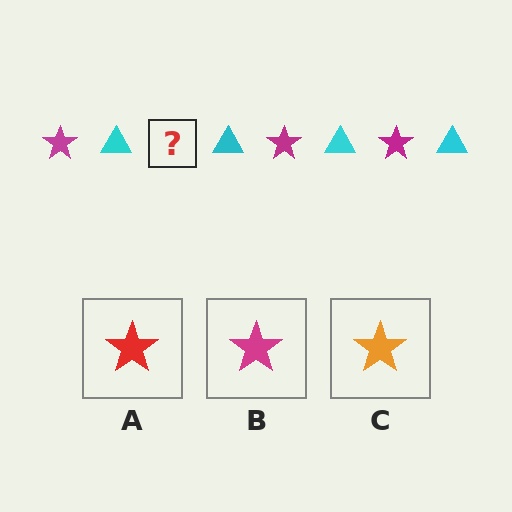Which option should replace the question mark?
Option B.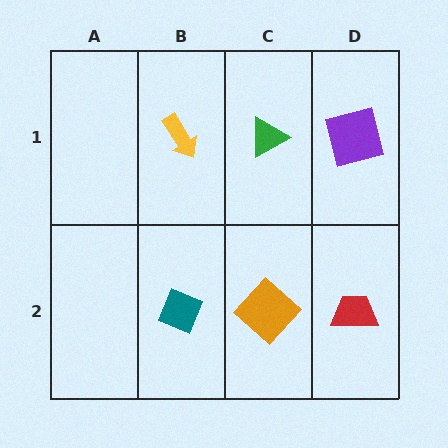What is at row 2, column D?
A red trapezoid.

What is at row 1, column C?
A green triangle.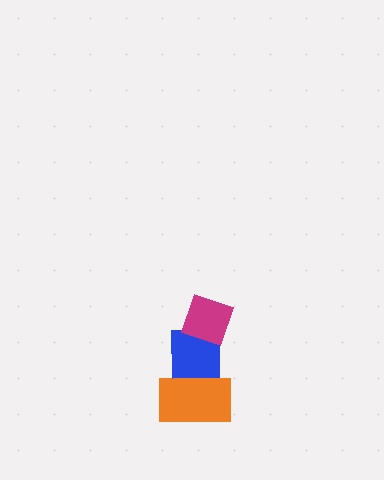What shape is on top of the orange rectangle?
The blue square is on top of the orange rectangle.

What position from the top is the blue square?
The blue square is 2nd from the top.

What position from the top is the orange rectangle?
The orange rectangle is 3rd from the top.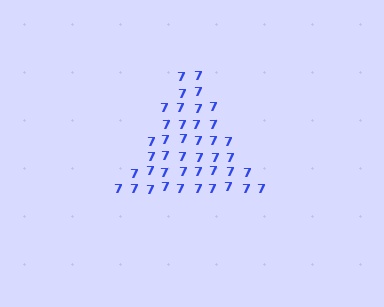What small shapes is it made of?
It is made of small digit 7's.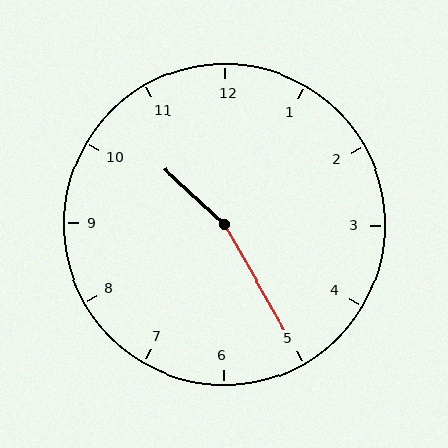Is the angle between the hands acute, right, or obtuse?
It is obtuse.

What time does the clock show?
10:25.